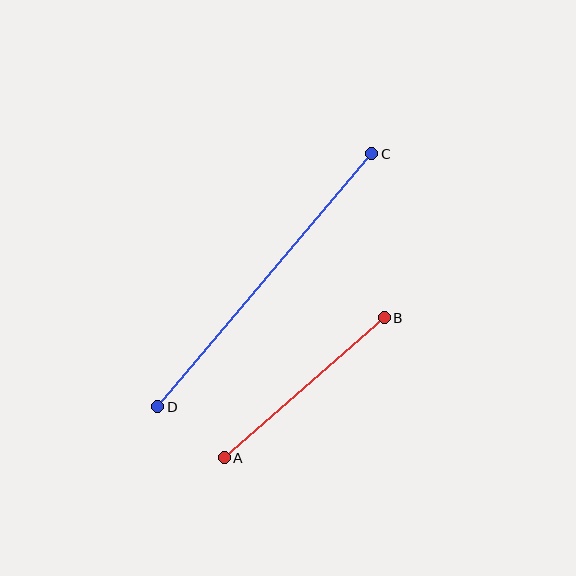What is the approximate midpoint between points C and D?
The midpoint is at approximately (265, 280) pixels.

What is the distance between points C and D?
The distance is approximately 331 pixels.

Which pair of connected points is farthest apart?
Points C and D are farthest apart.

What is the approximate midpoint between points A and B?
The midpoint is at approximately (304, 388) pixels.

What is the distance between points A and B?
The distance is approximately 213 pixels.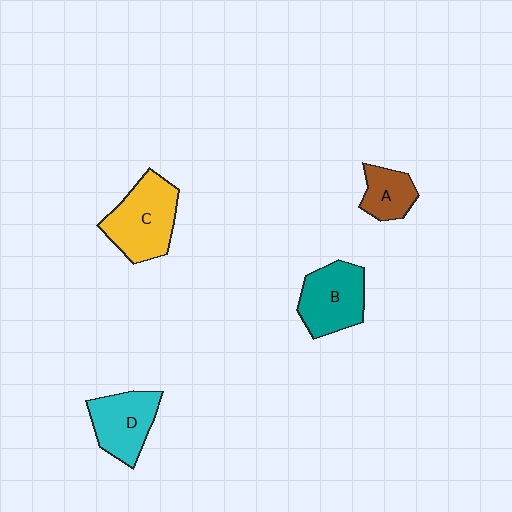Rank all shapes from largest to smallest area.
From largest to smallest: C (yellow), B (teal), D (cyan), A (brown).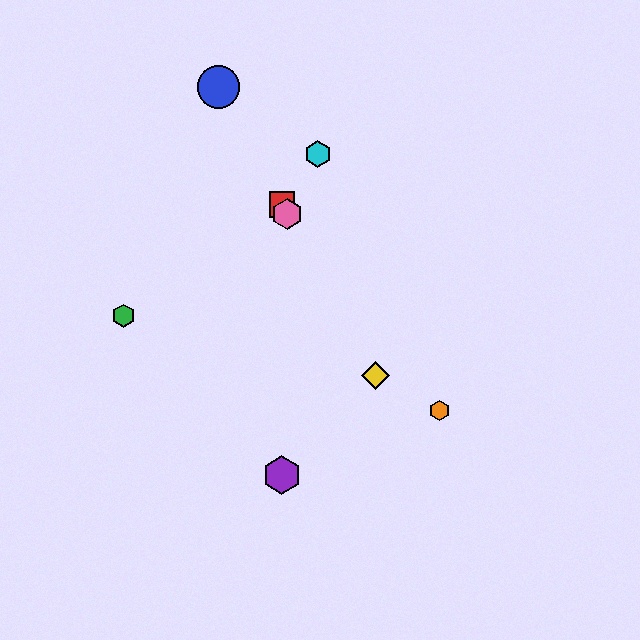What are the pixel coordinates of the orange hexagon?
The orange hexagon is at (440, 411).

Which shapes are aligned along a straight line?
The red square, the blue circle, the yellow diamond, the pink hexagon are aligned along a straight line.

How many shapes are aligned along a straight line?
4 shapes (the red square, the blue circle, the yellow diamond, the pink hexagon) are aligned along a straight line.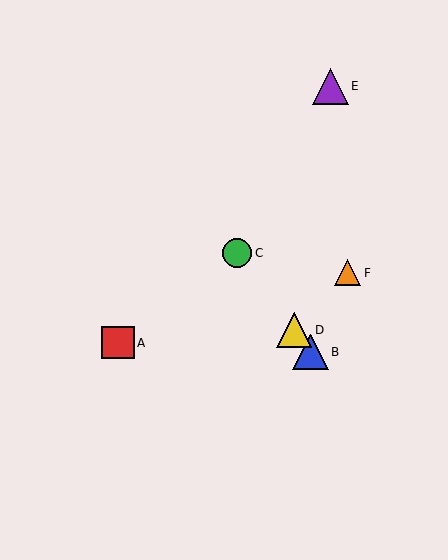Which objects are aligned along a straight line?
Objects B, C, D are aligned along a straight line.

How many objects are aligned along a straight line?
3 objects (B, C, D) are aligned along a straight line.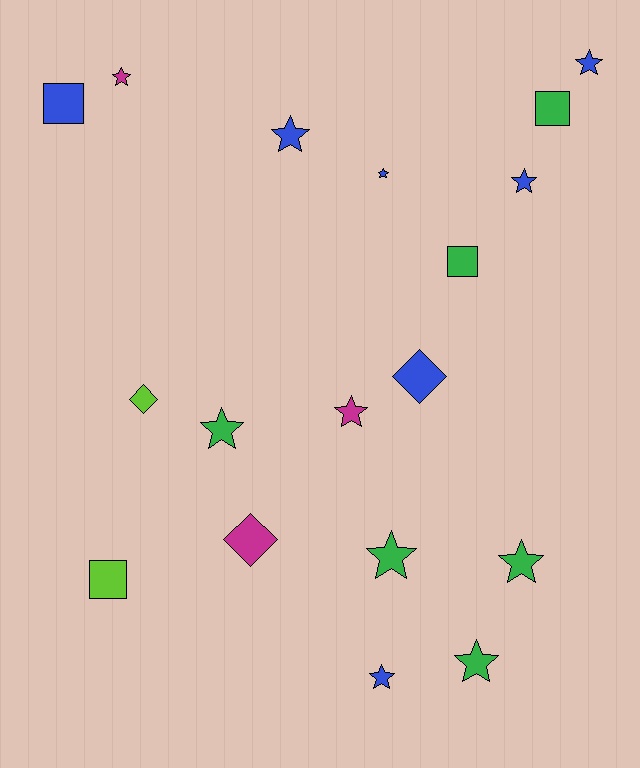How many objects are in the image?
There are 18 objects.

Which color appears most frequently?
Blue, with 7 objects.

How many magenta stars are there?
There are 2 magenta stars.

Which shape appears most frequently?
Star, with 11 objects.